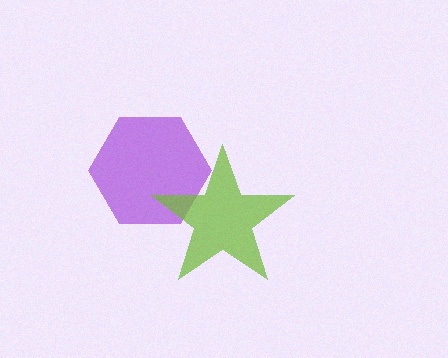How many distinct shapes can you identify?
There are 2 distinct shapes: a purple hexagon, a lime star.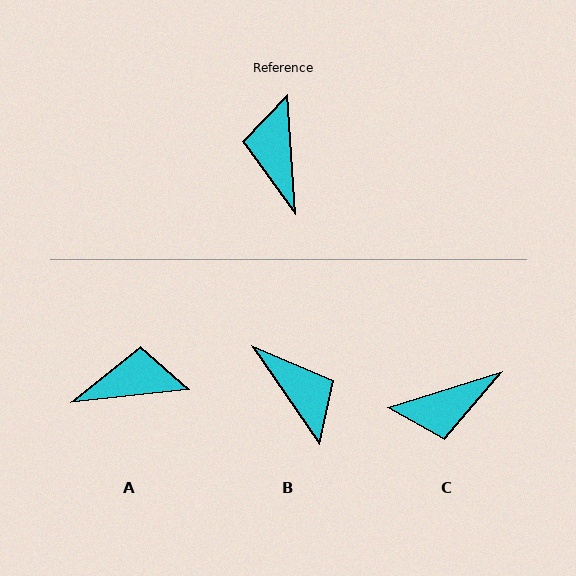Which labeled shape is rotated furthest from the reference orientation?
B, about 149 degrees away.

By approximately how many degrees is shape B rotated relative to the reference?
Approximately 149 degrees clockwise.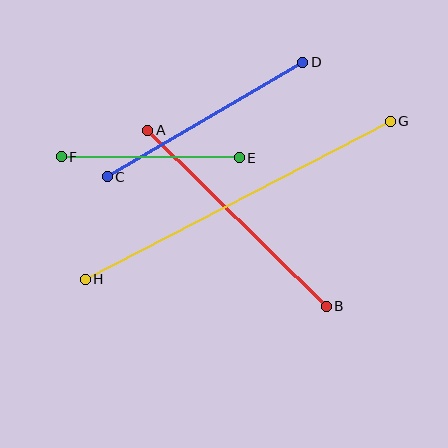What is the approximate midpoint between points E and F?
The midpoint is at approximately (150, 157) pixels.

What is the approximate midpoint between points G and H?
The midpoint is at approximately (238, 200) pixels.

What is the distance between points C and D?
The distance is approximately 227 pixels.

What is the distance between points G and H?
The distance is approximately 343 pixels.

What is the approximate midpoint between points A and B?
The midpoint is at approximately (237, 218) pixels.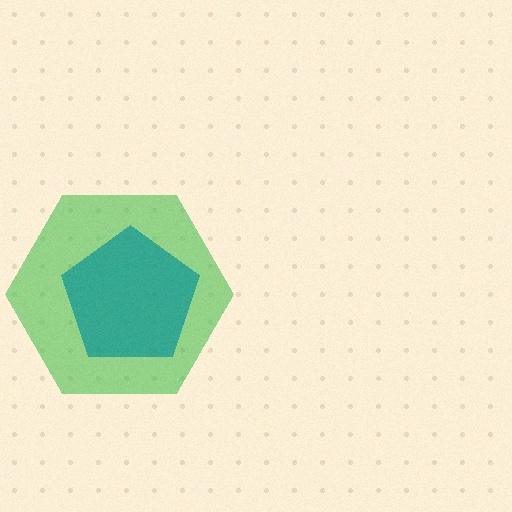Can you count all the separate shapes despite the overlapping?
Yes, there are 2 separate shapes.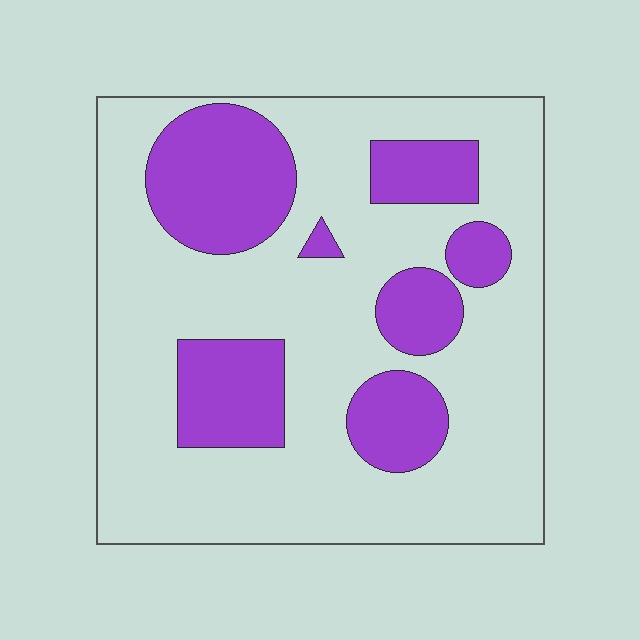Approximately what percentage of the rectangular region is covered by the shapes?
Approximately 30%.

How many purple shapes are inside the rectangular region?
7.